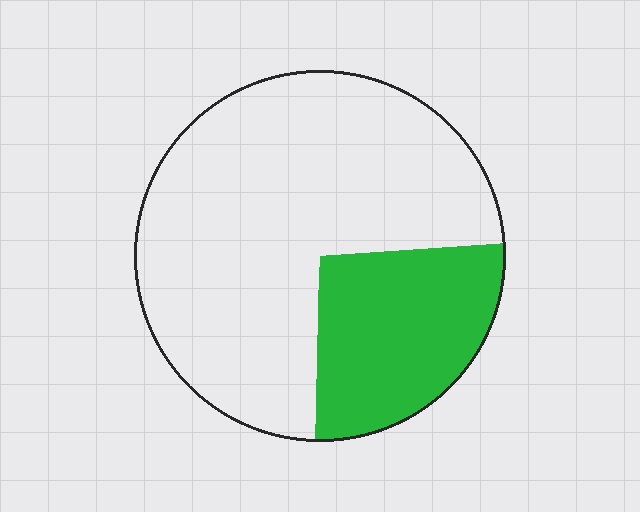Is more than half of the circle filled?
No.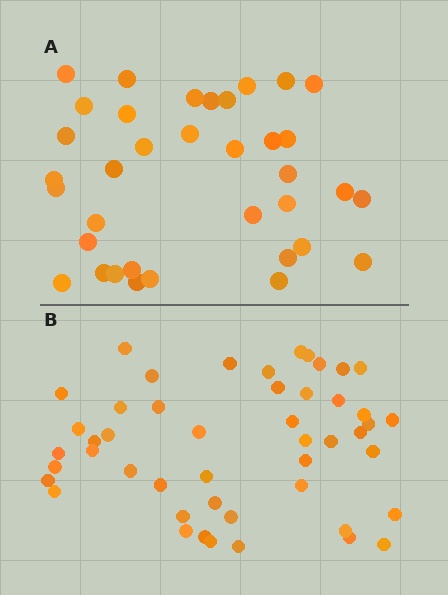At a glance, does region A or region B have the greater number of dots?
Region B (the bottom region) has more dots.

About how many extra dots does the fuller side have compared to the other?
Region B has roughly 12 or so more dots than region A.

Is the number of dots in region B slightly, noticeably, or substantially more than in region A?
Region B has noticeably more, but not dramatically so. The ratio is roughly 1.3 to 1.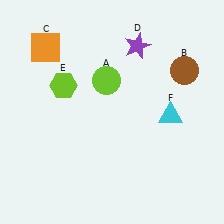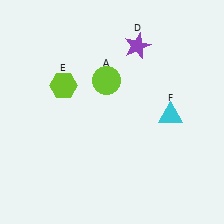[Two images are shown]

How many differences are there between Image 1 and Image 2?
There are 2 differences between the two images.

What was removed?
The brown circle (B), the orange square (C) were removed in Image 2.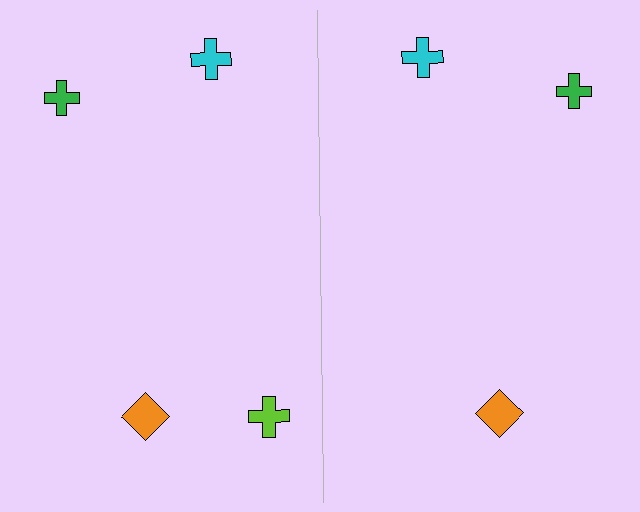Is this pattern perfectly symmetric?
No, the pattern is not perfectly symmetric. A lime cross is missing from the right side.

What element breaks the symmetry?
A lime cross is missing from the right side.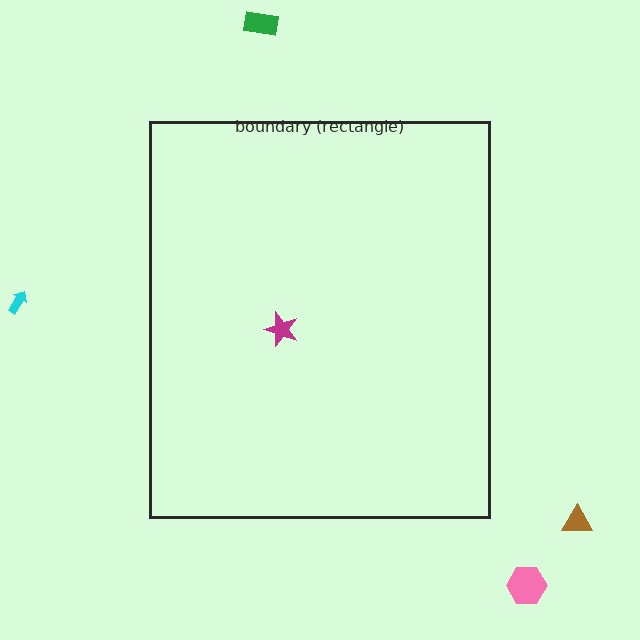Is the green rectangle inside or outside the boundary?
Outside.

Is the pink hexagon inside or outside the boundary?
Outside.